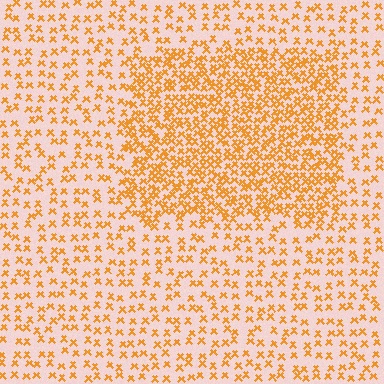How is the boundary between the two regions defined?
The boundary is defined by a change in element density (approximately 2.3x ratio). All elements are the same color, size, and shape.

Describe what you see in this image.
The image contains small orange elements arranged at two different densities. A rectangle-shaped region is visible where the elements are more densely packed than the surrounding area.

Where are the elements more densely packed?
The elements are more densely packed inside the rectangle boundary.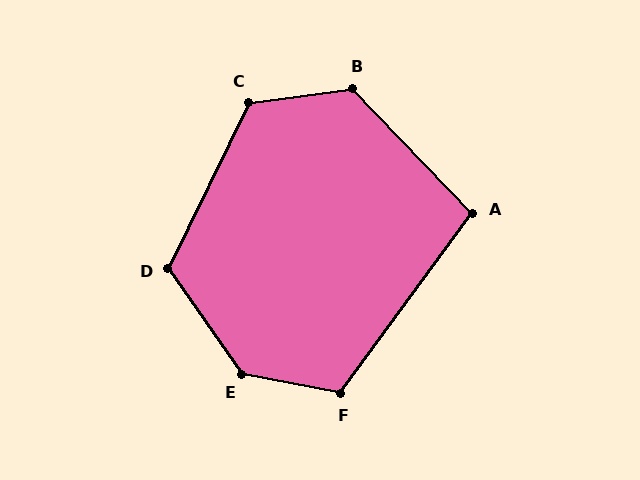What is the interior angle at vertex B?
Approximately 126 degrees (obtuse).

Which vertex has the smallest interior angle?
A, at approximately 100 degrees.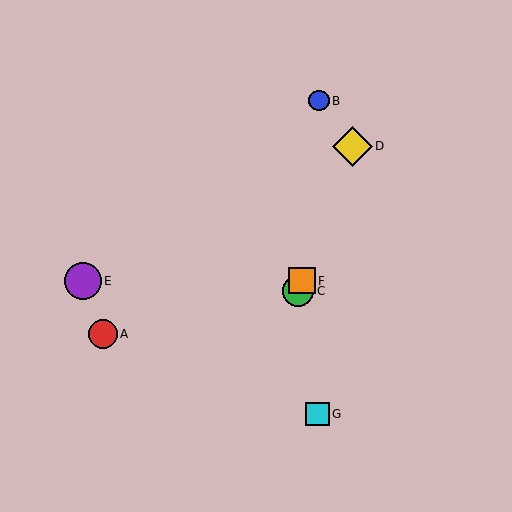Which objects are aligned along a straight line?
Objects C, D, F are aligned along a straight line.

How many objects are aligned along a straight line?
3 objects (C, D, F) are aligned along a straight line.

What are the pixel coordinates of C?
Object C is at (298, 291).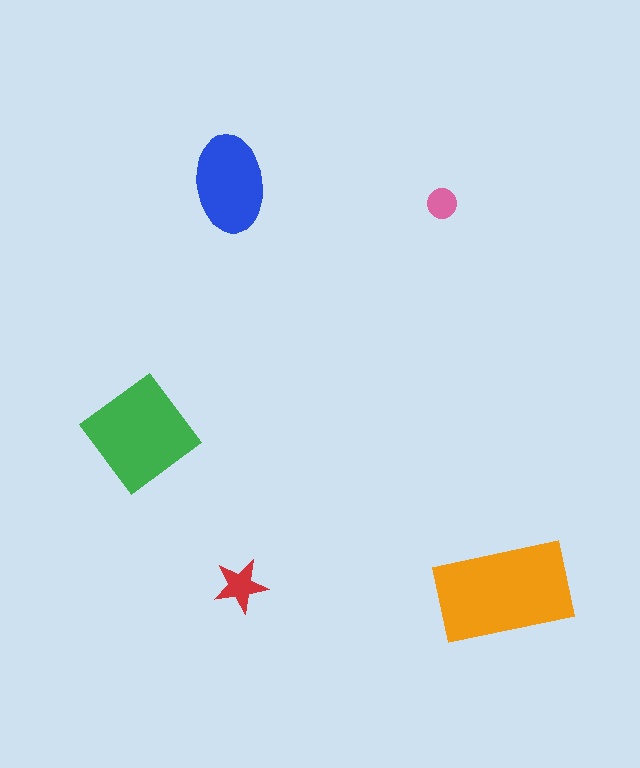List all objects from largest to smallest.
The orange rectangle, the green diamond, the blue ellipse, the red star, the pink circle.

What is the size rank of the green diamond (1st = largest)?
2nd.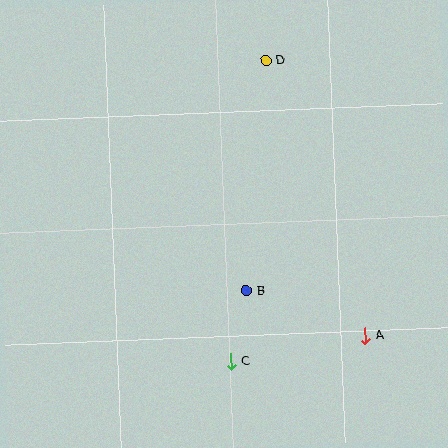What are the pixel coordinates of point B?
Point B is at (247, 291).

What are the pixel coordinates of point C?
Point C is at (231, 362).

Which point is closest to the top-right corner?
Point D is closest to the top-right corner.